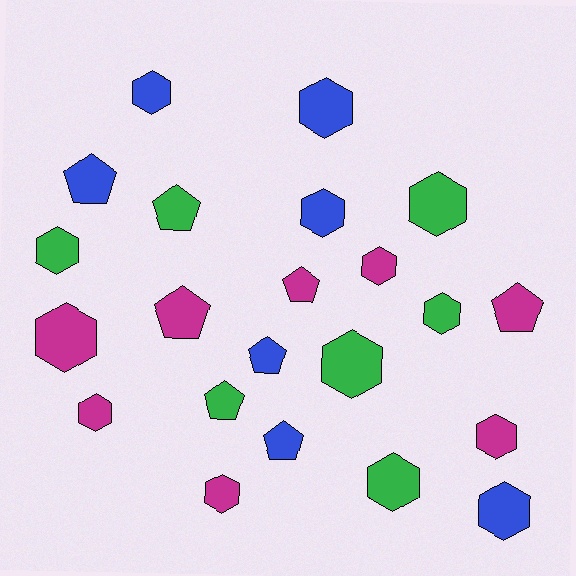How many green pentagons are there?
There are 2 green pentagons.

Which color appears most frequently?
Magenta, with 8 objects.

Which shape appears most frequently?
Hexagon, with 14 objects.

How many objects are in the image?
There are 22 objects.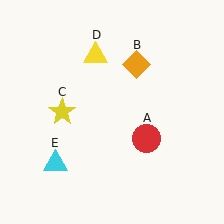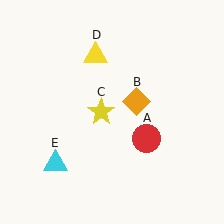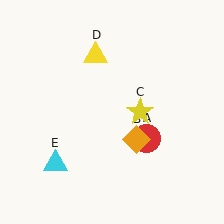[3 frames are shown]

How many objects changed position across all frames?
2 objects changed position: orange diamond (object B), yellow star (object C).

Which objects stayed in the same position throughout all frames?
Red circle (object A) and yellow triangle (object D) and cyan triangle (object E) remained stationary.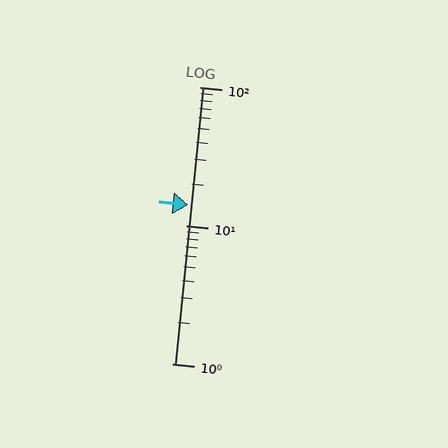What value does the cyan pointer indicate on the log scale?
The pointer indicates approximately 14.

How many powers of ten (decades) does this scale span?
The scale spans 2 decades, from 1 to 100.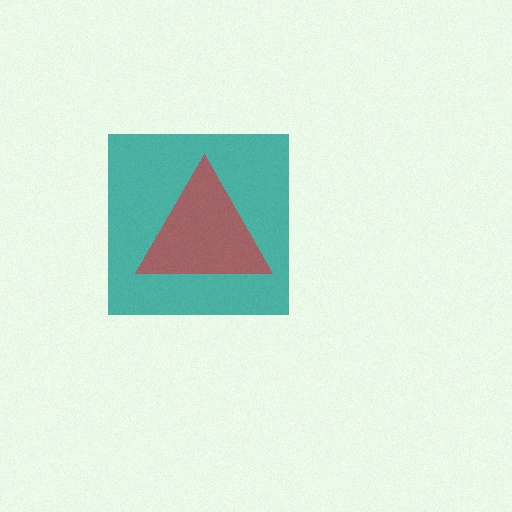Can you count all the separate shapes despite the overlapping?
Yes, there are 2 separate shapes.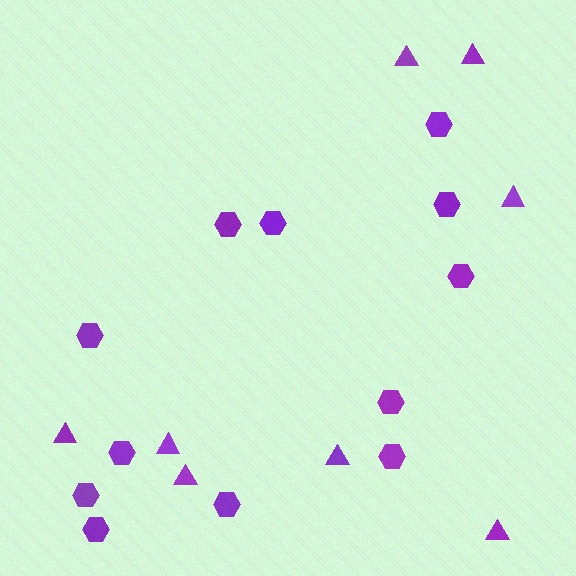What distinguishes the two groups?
There are 2 groups: one group of hexagons (12) and one group of triangles (8).